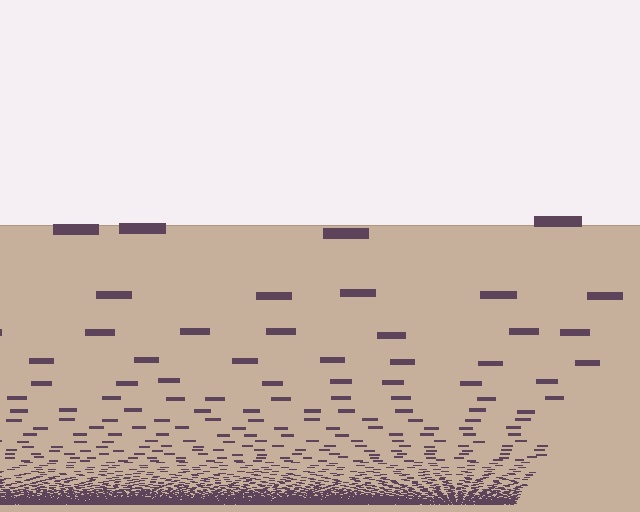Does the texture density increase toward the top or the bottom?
Density increases toward the bottom.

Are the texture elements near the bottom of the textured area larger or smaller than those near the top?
Smaller. The gradient is inverted — elements near the bottom are smaller and denser.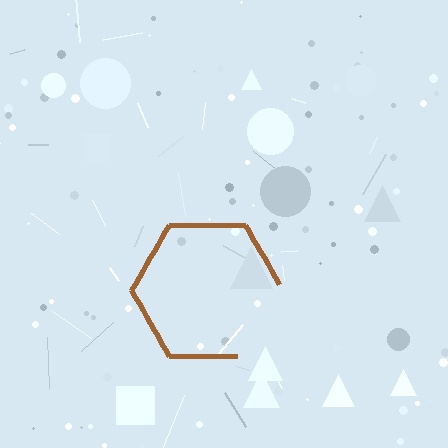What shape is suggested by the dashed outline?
The dashed outline suggests a hexagon.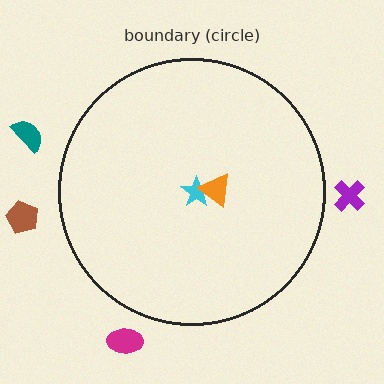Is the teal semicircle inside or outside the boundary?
Outside.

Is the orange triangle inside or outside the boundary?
Inside.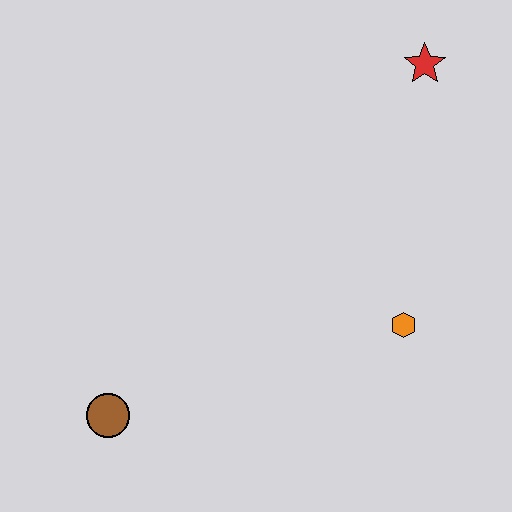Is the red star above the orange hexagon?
Yes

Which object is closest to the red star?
The orange hexagon is closest to the red star.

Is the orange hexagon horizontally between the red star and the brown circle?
Yes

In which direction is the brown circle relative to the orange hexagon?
The brown circle is to the left of the orange hexagon.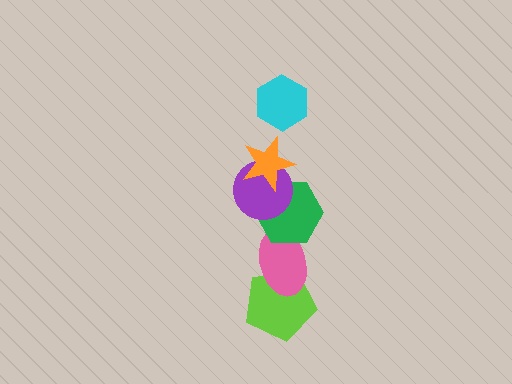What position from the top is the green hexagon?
The green hexagon is 4th from the top.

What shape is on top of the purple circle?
The orange star is on top of the purple circle.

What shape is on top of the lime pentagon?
The pink ellipse is on top of the lime pentagon.